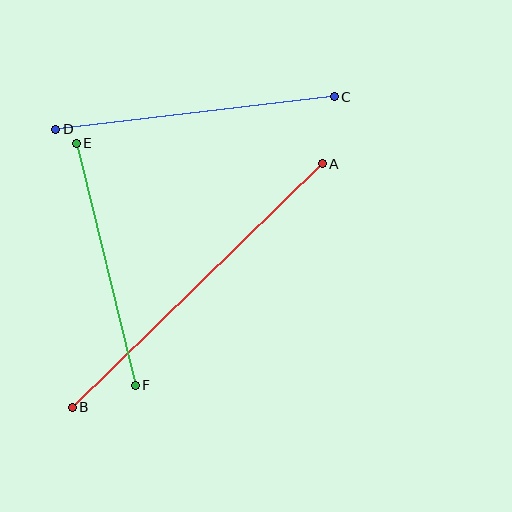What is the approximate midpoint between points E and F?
The midpoint is at approximately (106, 264) pixels.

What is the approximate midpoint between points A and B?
The midpoint is at approximately (197, 285) pixels.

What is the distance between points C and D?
The distance is approximately 280 pixels.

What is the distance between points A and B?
The distance is approximately 349 pixels.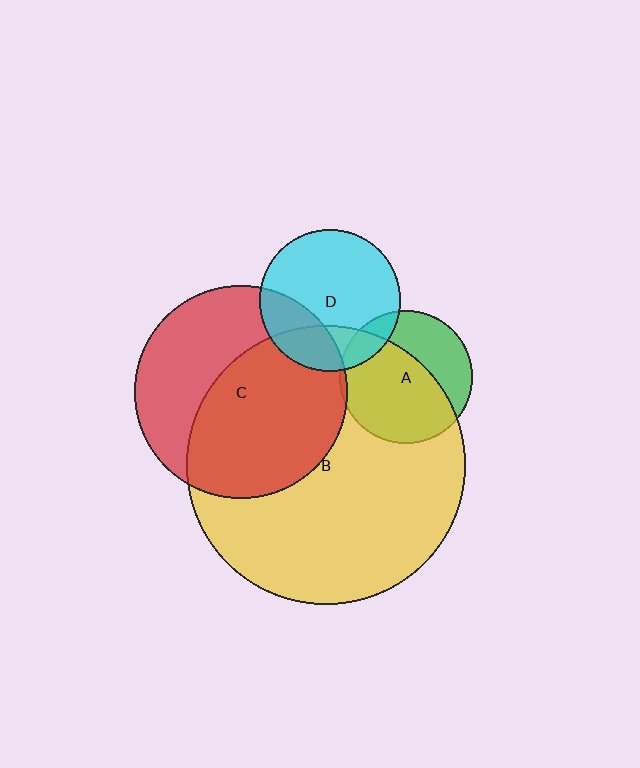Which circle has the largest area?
Circle B (yellow).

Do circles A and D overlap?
Yes.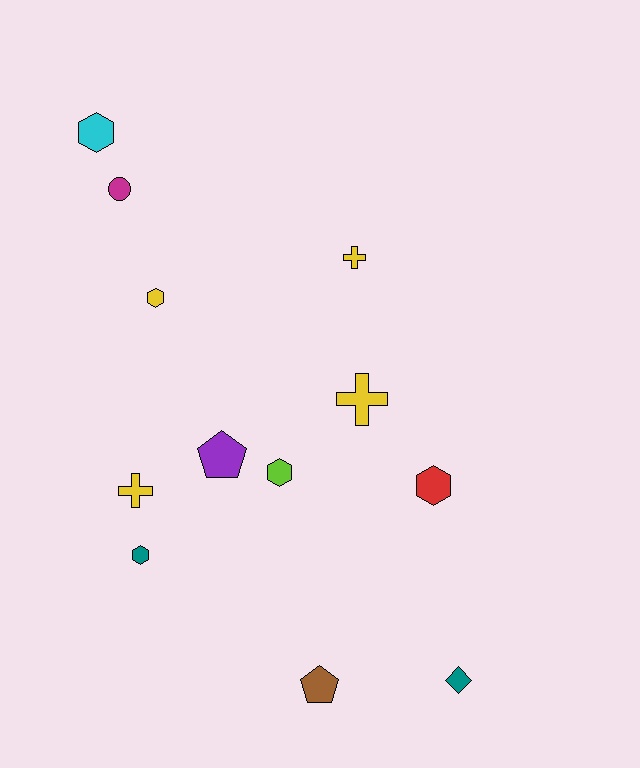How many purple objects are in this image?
There is 1 purple object.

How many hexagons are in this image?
There are 5 hexagons.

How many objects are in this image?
There are 12 objects.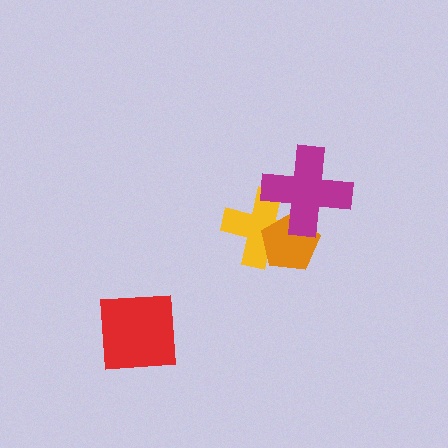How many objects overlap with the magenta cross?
2 objects overlap with the magenta cross.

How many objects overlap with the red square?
0 objects overlap with the red square.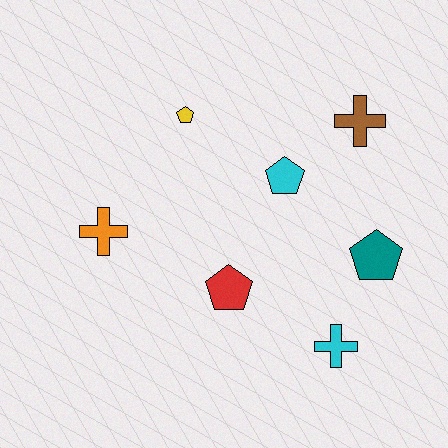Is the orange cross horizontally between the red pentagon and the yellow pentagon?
No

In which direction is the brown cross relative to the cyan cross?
The brown cross is above the cyan cross.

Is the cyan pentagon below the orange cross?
No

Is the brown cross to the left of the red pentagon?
No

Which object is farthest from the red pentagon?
The brown cross is farthest from the red pentagon.